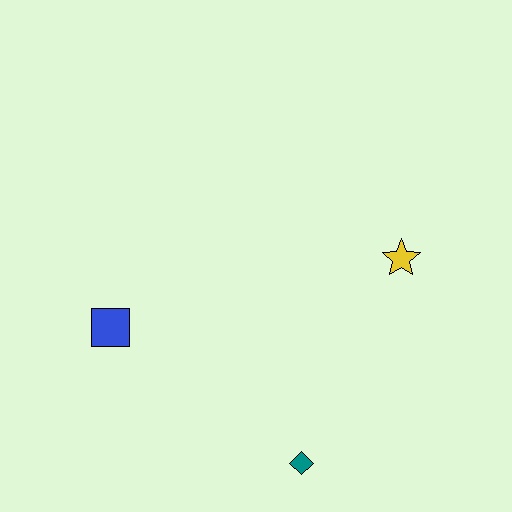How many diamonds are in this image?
There is 1 diamond.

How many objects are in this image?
There are 3 objects.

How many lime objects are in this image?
There are no lime objects.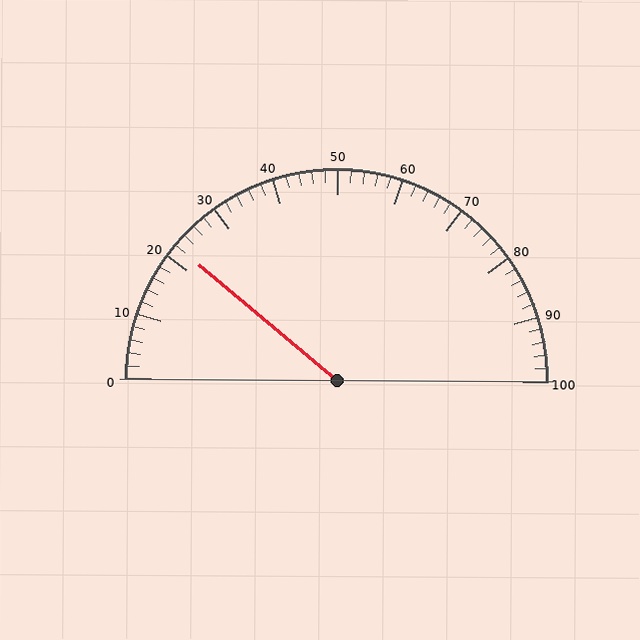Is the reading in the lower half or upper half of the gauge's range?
The reading is in the lower half of the range (0 to 100).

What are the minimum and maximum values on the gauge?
The gauge ranges from 0 to 100.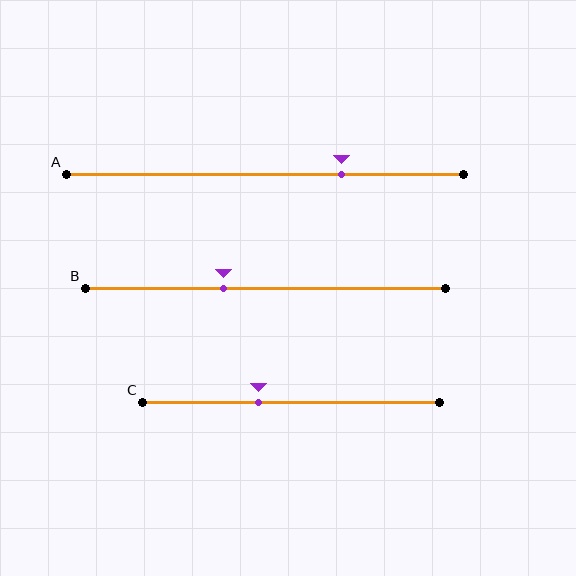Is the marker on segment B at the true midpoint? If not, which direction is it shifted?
No, the marker on segment B is shifted to the left by about 12% of the segment length.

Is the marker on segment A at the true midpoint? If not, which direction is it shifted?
No, the marker on segment A is shifted to the right by about 19% of the segment length.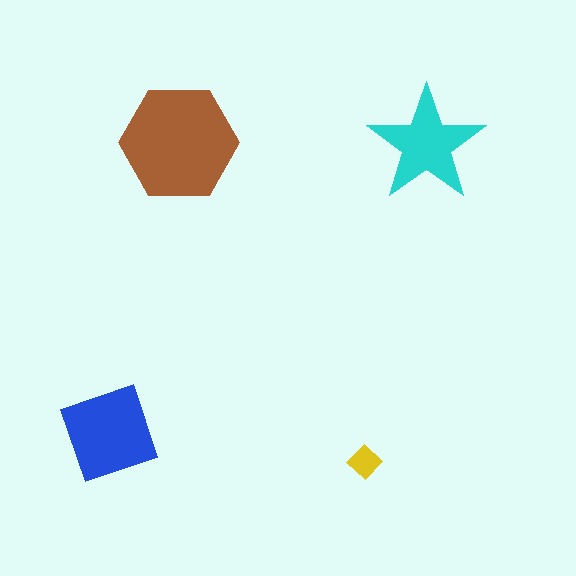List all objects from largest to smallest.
The brown hexagon, the blue diamond, the cyan star, the yellow diamond.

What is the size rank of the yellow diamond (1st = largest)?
4th.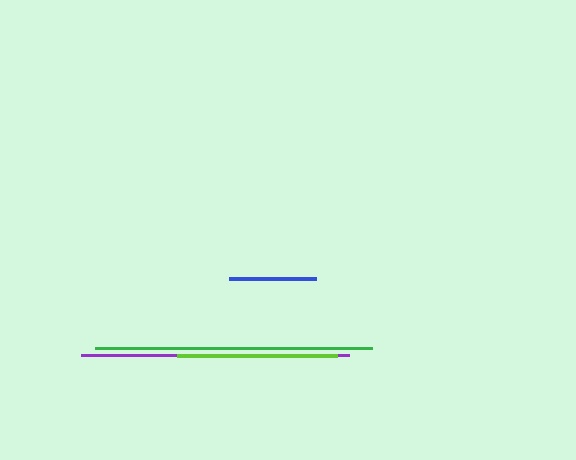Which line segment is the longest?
The green line is the longest at approximately 277 pixels.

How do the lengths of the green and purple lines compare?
The green and purple lines are approximately the same length.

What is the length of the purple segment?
The purple segment is approximately 268 pixels long.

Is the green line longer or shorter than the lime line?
The green line is longer than the lime line.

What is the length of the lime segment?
The lime segment is approximately 160 pixels long.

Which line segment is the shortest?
The blue line is the shortest at approximately 87 pixels.